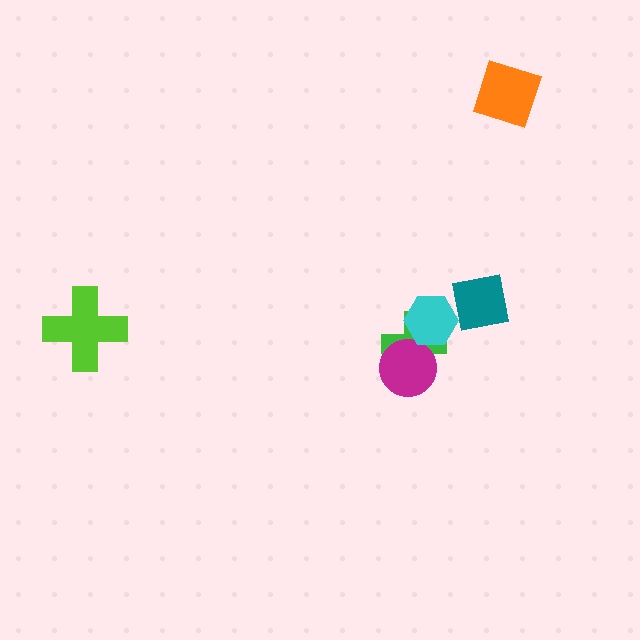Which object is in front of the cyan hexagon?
The teal square is in front of the cyan hexagon.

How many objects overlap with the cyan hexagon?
2 objects overlap with the cyan hexagon.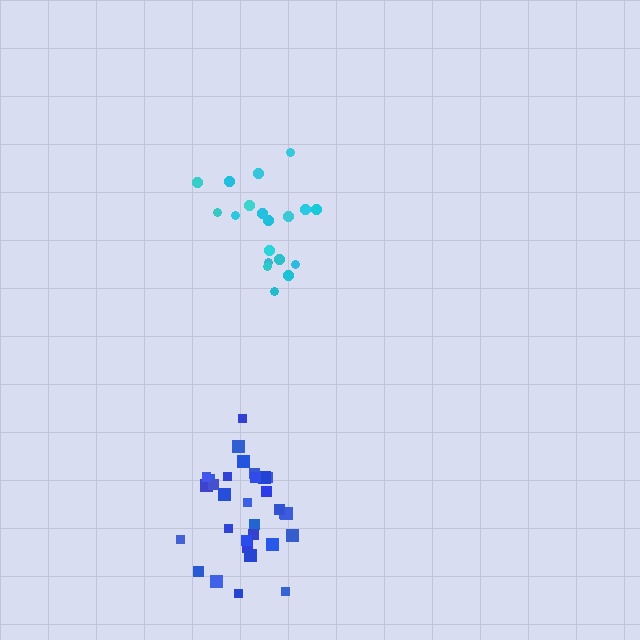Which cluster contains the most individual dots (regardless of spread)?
Blue (33).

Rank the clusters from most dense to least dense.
blue, cyan.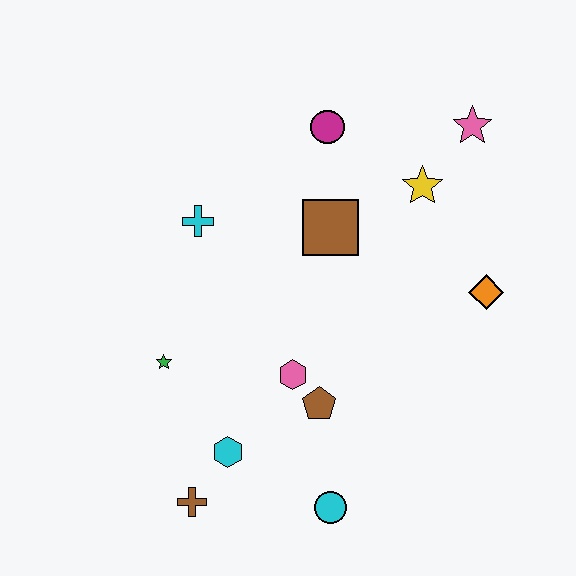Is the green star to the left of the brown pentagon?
Yes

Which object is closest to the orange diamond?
The yellow star is closest to the orange diamond.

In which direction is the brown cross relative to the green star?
The brown cross is below the green star.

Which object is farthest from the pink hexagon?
The pink star is farthest from the pink hexagon.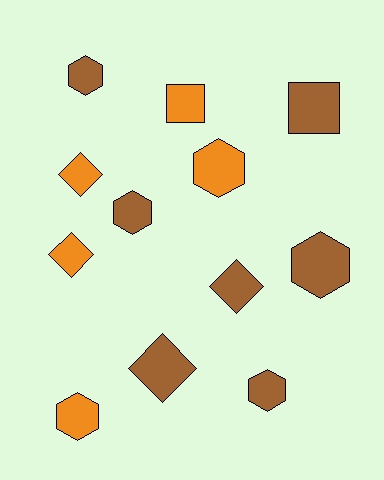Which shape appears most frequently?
Hexagon, with 6 objects.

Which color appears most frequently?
Brown, with 7 objects.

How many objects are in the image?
There are 12 objects.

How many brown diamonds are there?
There are 2 brown diamonds.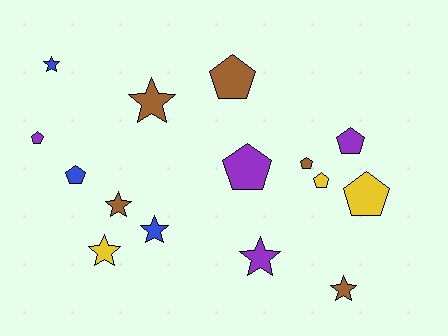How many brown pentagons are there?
There are 2 brown pentagons.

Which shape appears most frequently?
Pentagon, with 8 objects.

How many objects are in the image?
There are 15 objects.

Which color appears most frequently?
Brown, with 5 objects.